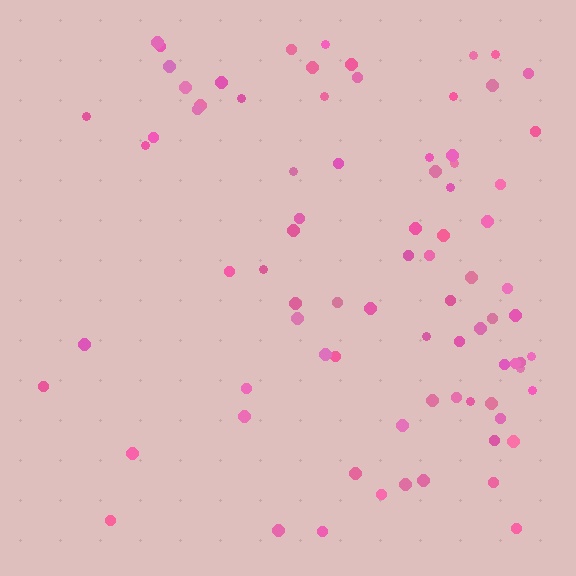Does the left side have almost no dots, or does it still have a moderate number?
Still a moderate number, just noticeably fewer than the right.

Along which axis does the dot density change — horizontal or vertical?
Horizontal.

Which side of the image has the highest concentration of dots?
The right.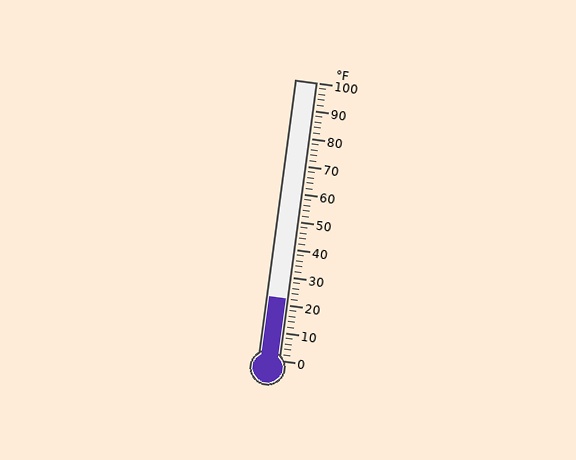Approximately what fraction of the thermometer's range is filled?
The thermometer is filled to approximately 20% of its range.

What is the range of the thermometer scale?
The thermometer scale ranges from 0°F to 100°F.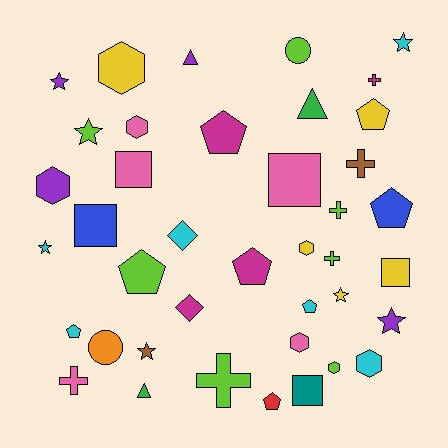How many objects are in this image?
There are 40 objects.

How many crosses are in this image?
There are 6 crosses.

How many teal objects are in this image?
There is 1 teal object.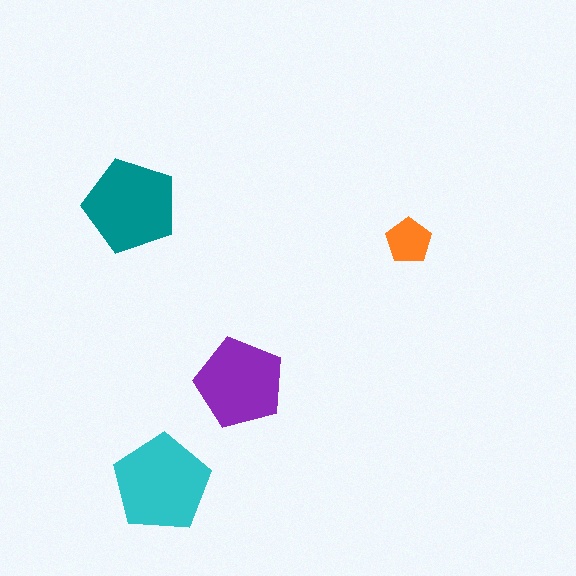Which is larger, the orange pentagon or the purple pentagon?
The purple one.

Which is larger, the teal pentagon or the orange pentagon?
The teal one.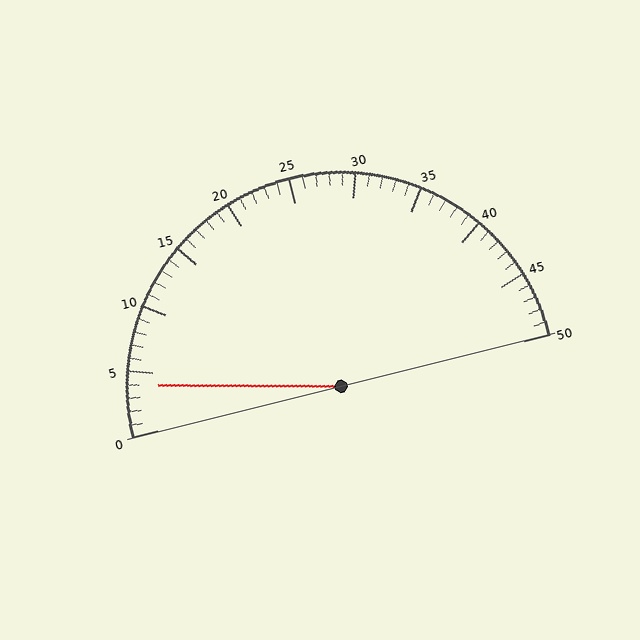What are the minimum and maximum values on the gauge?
The gauge ranges from 0 to 50.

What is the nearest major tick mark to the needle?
The nearest major tick mark is 5.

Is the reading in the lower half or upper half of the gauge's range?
The reading is in the lower half of the range (0 to 50).